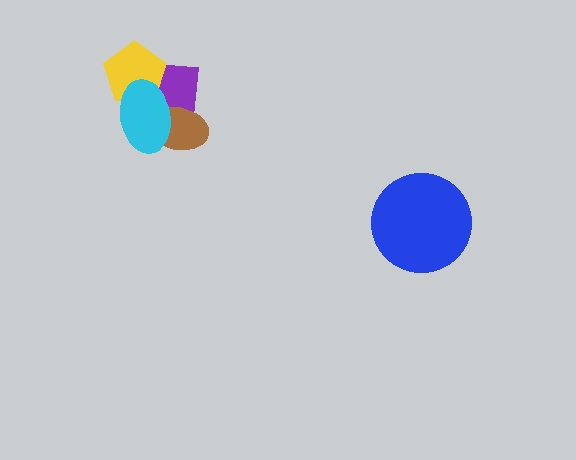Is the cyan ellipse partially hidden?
No, no other shape covers it.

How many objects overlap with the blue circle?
0 objects overlap with the blue circle.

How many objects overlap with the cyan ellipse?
3 objects overlap with the cyan ellipse.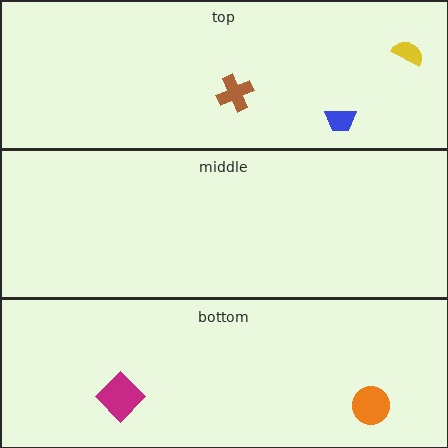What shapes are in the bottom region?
The magenta diamond, the orange circle.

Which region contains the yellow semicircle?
The top region.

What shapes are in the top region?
The blue trapezoid, the brown cross, the yellow semicircle.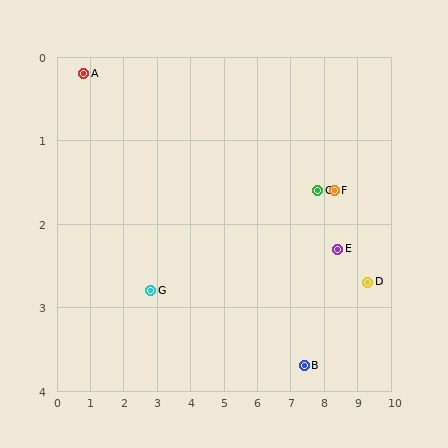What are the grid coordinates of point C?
Point C is at approximately (7.8, 1.6).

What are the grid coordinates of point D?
Point D is at approximately (9.3, 2.7).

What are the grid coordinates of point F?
Point F is at approximately (8.3, 1.6).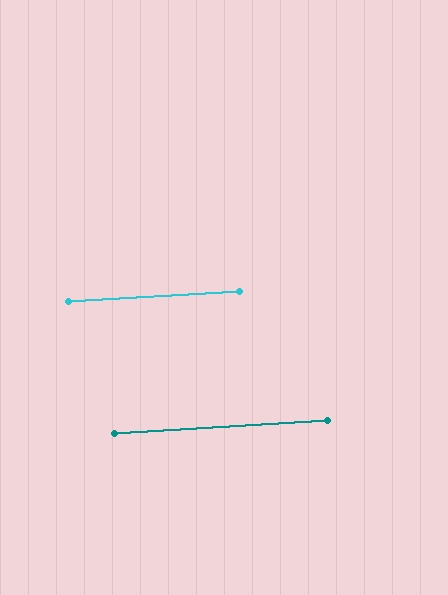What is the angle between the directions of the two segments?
Approximately 0 degrees.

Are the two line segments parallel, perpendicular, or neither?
Parallel — their directions differ by only 0.0°.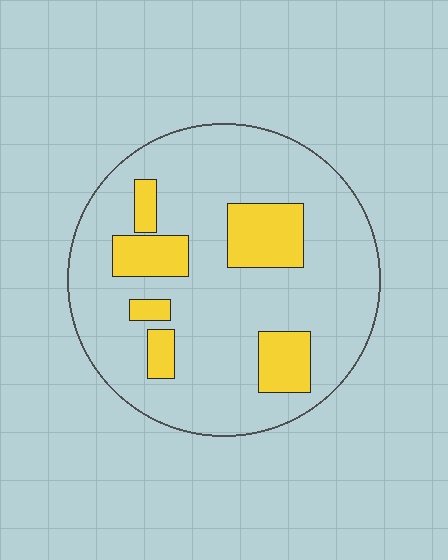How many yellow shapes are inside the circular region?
6.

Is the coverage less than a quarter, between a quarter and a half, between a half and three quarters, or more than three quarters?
Less than a quarter.